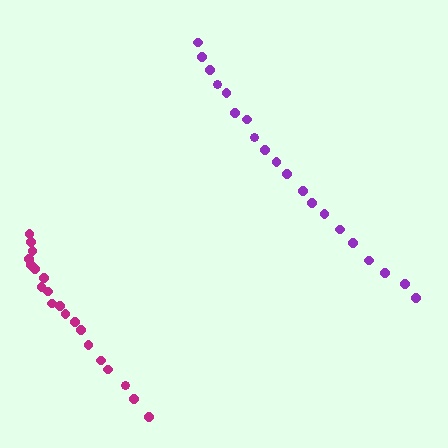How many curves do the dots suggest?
There are 2 distinct paths.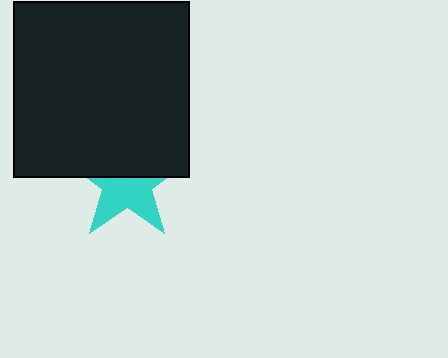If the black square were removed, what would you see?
You would see the complete cyan star.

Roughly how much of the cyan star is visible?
About half of it is visible (roughly 52%).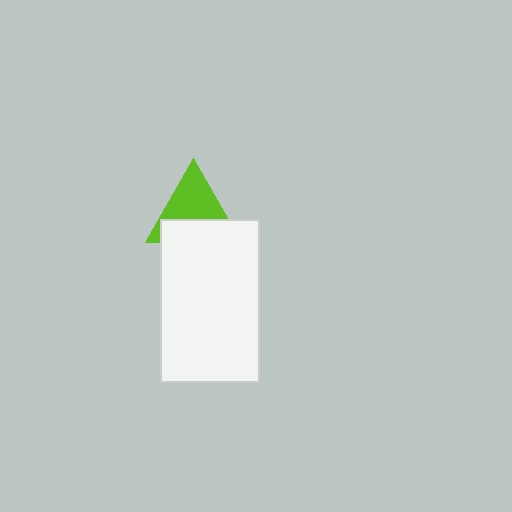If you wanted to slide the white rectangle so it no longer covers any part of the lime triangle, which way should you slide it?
Slide it down — that is the most direct way to separate the two shapes.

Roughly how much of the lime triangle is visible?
About half of it is visible (roughly 57%).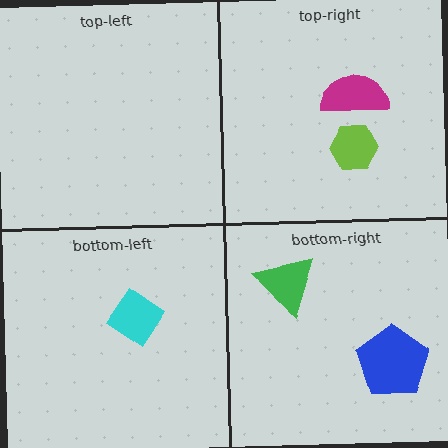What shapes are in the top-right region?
The magenta semicircle, the lime hexagon.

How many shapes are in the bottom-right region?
2.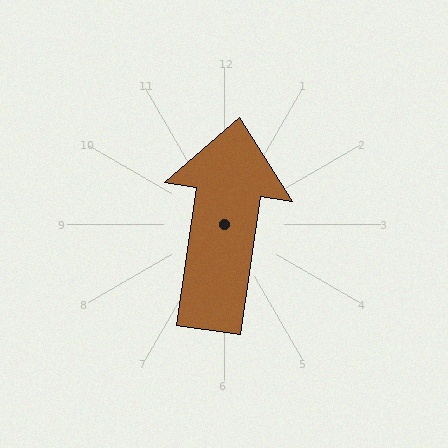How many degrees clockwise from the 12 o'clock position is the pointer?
Approximately 8 degrees.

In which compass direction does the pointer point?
North.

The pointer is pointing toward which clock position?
Roughly 12 o'clock.